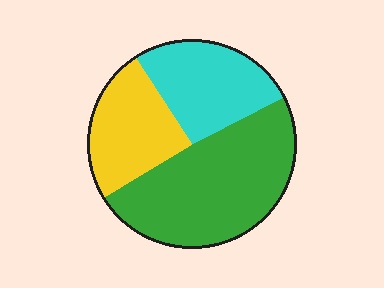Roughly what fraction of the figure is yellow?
Yellow takes up about one quarter (1/4) of the figure.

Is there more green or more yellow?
Green.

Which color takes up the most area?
Green, at roughly 50%.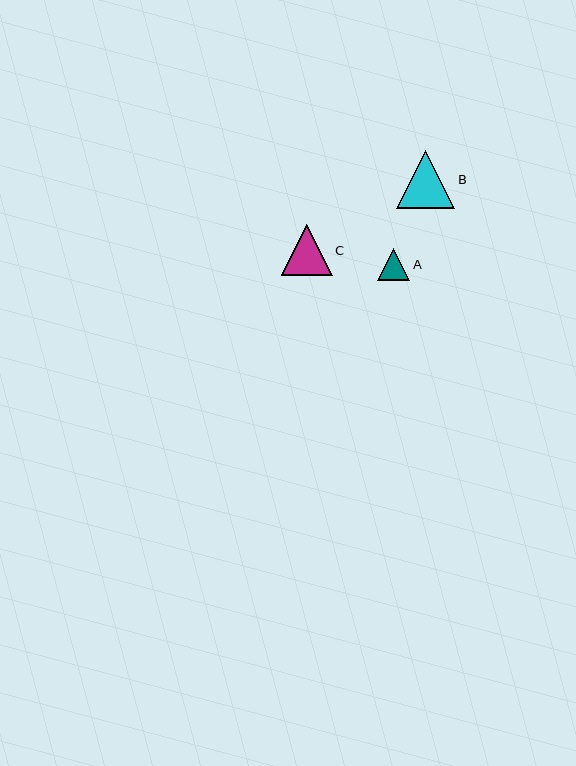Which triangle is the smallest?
Triangle A is the smallest with a size of approximately 32 pixels.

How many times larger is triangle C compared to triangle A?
Triangle C is approximately 1.6 times the size of triangle A.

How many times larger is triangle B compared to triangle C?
Triangle B is approximately 1.1 times the size of triangle C.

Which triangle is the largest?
Triangle B is the largest with a size of approximately 58 pixels.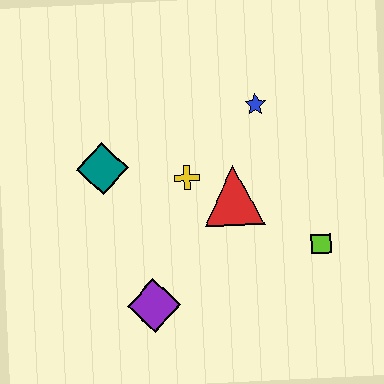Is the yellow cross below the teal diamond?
Yes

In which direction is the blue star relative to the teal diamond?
The blue star is to the right of the teal diamond.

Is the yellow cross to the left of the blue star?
Yes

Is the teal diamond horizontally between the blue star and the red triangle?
No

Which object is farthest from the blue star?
The purple diamond is farthest from the blue star.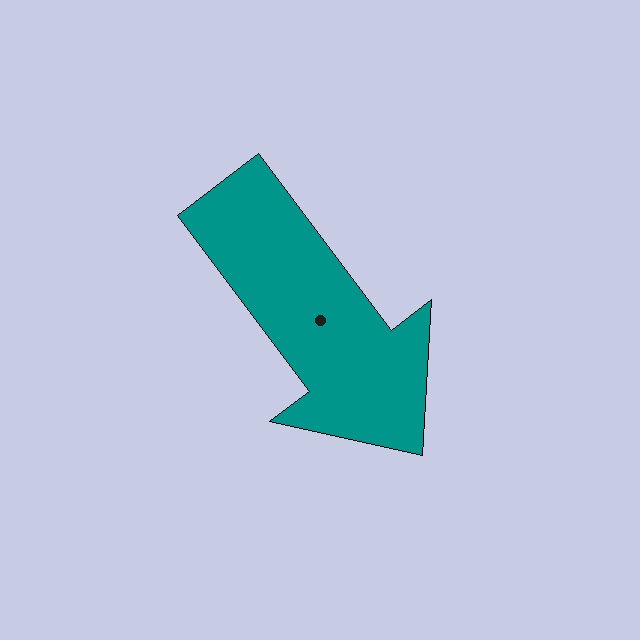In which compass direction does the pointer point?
Southeast.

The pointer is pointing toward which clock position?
Roughly 5 o'clock.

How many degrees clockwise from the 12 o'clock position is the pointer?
Approximately 143 degrees.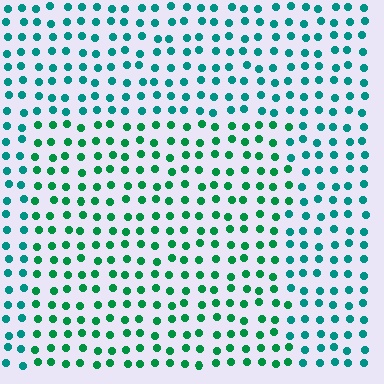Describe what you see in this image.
The image is filled with small teal elements in a uniform arrangement. A rectangle-shaped region is visible where the elements are tinted to a slightly different hue, forming a subtle color boundary.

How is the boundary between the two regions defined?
The boundary is defined purely by a slight shift in hue (about 29 degrees). Spacing, size, and orientation are identical on both sides.